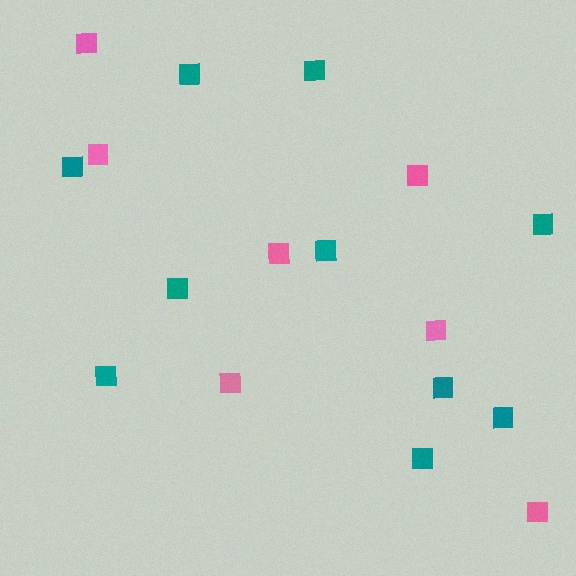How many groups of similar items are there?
There are 2 groups: one group of teal squares (10) and one group of pink squares (7).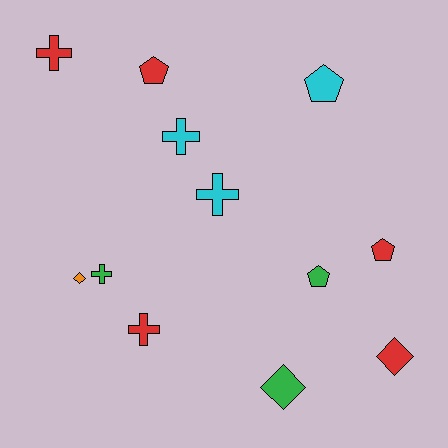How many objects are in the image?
There are 12 objects.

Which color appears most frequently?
Red, with 5 objects.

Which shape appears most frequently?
Cross, with 5 objects.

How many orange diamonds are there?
There is 1 orange diamond.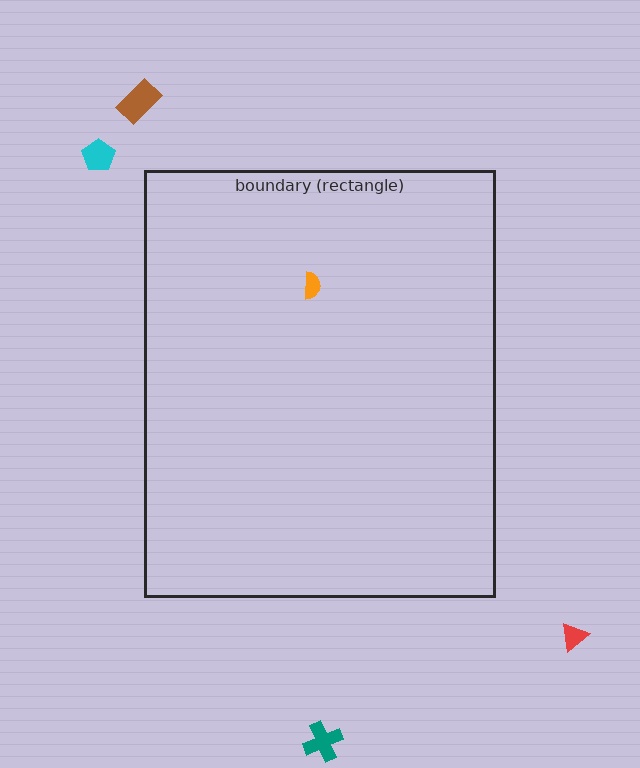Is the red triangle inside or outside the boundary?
Outside.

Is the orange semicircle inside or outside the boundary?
Inside.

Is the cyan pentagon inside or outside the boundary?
Outside.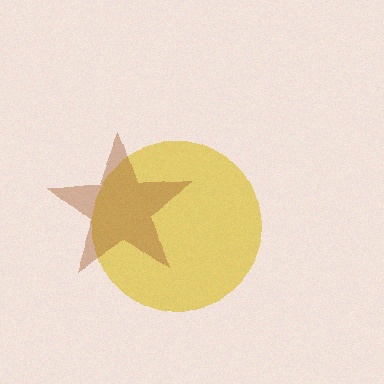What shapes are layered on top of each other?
The layered shapes are: a yellow circle, a brown star.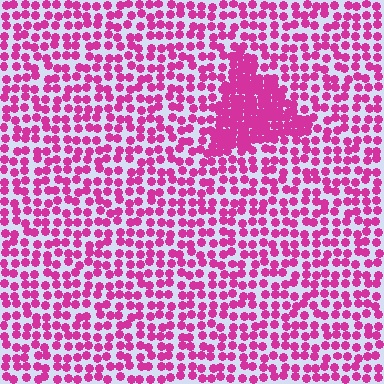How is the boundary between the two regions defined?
The boundary is defined by a change in element density (approximately 2.3x ratio). All elements are the same color, size, and shape.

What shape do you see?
I see a triangle.